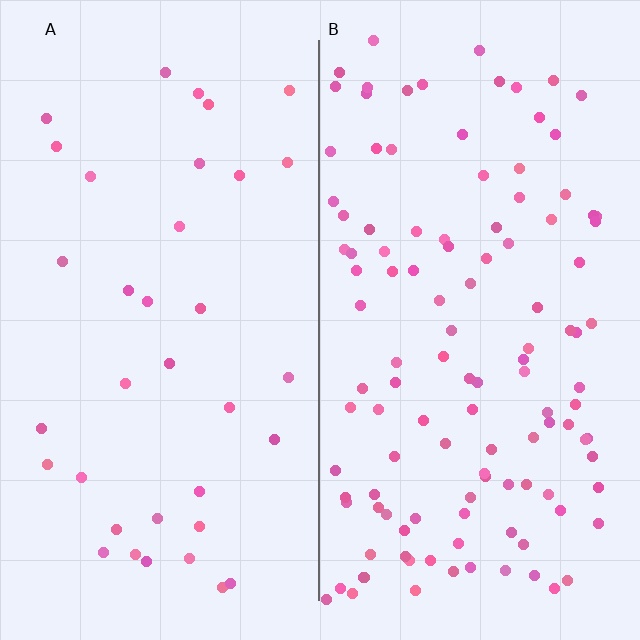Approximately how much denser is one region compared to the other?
Approximately 3.3× — region B over region A.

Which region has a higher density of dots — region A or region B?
B (the right).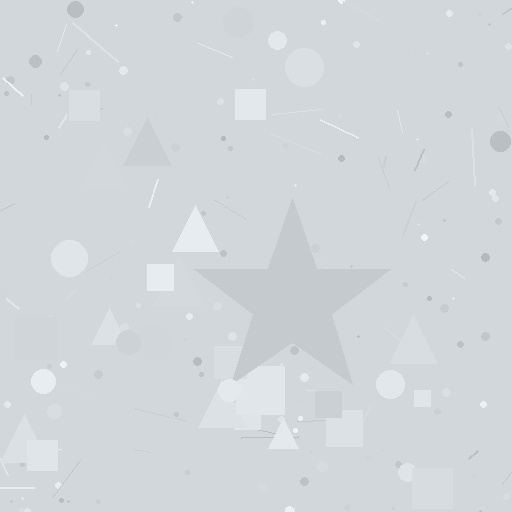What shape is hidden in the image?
A star is hidden in the image.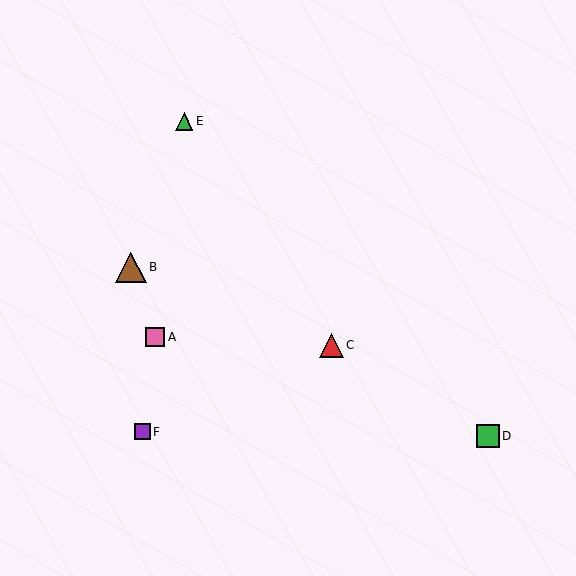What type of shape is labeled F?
Shape F is a purple square.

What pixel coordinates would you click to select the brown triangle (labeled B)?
Click at (131, 267) to select the brown triangle B.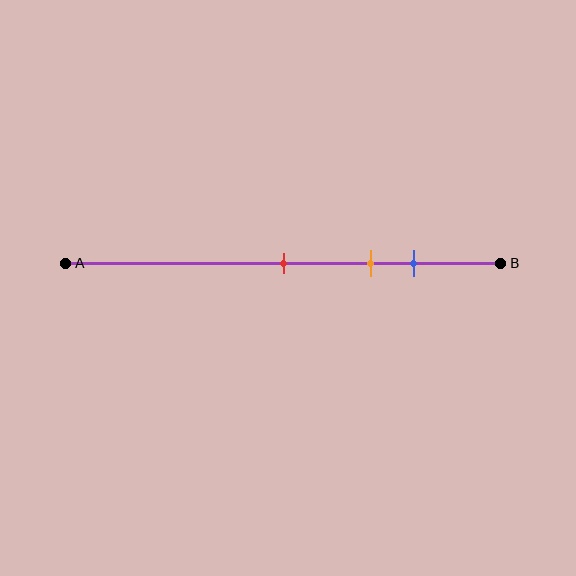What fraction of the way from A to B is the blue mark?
The blue mark is approximately 80% (0.8) of the way from A to B.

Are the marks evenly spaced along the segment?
Yes, the marks are approximately evenly spaced.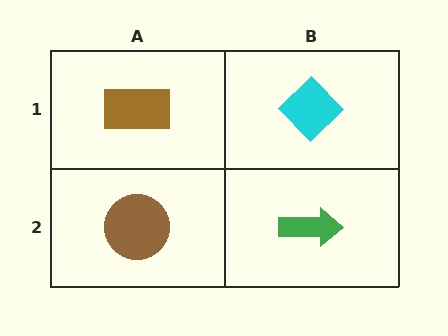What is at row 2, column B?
A green arrow.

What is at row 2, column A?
A brown circle.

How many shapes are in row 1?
2 shapes.